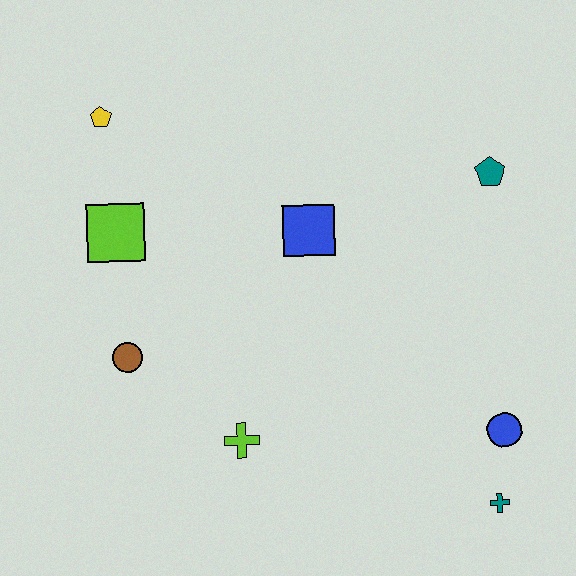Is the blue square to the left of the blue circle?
Yes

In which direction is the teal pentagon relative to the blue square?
The teal pentagon is to the right of the blue square.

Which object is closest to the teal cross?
The blue circle is closest to the teal cross.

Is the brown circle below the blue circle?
No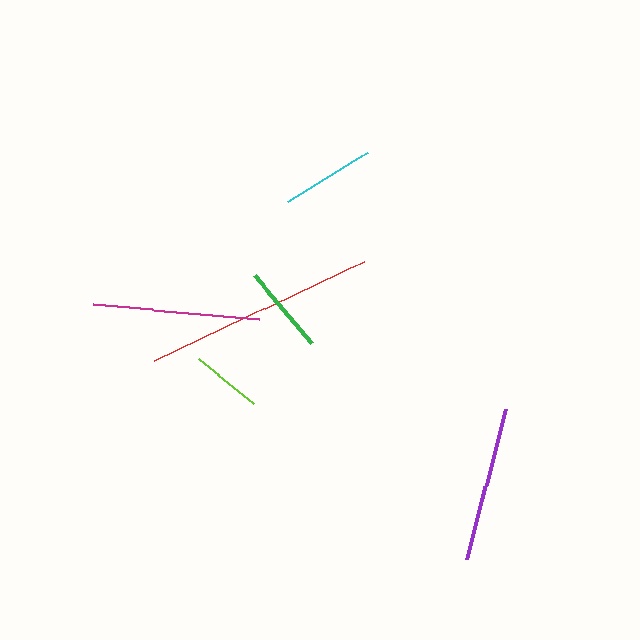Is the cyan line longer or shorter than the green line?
The cyan line is longer than the green line.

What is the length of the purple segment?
The purple segment is approximately 156 pixels long.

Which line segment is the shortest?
The lime line is the shortest at approximately 72 pixels.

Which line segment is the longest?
The red line is the longest at approximately 232 pixels.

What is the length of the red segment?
The red segment is approximately 232 pixels long.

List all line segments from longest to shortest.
From longest to shortest: red, magenta, purple, cyan, green, lime.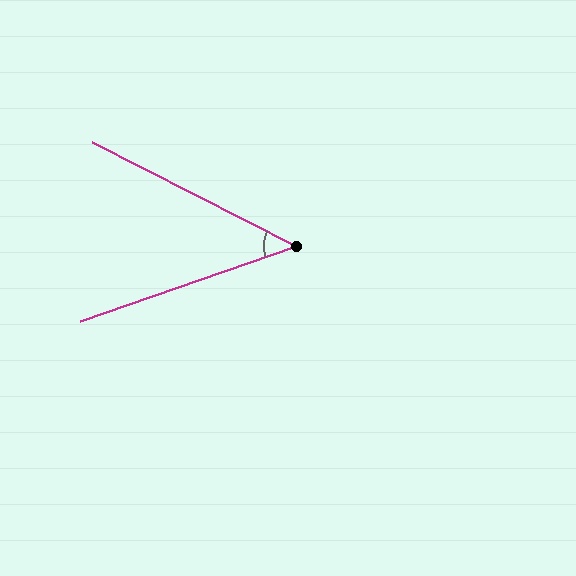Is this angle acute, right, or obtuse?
It is acute.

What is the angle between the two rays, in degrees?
Approximately 46 degrees.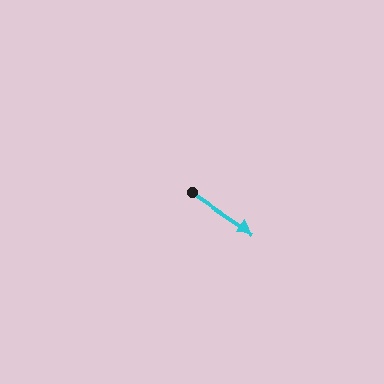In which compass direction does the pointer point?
Southeast.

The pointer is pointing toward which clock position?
Roughly 4 o'clock.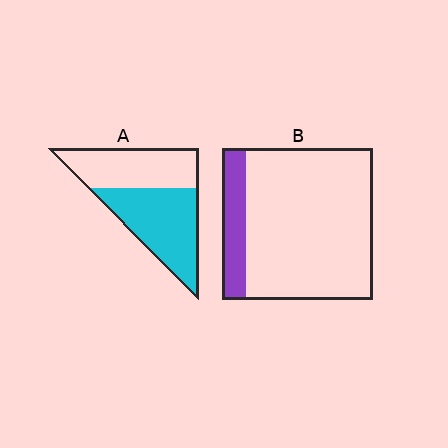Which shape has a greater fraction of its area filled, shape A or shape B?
Shape A.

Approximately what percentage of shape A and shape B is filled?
A is approximately 55% and B is approximately 15%.